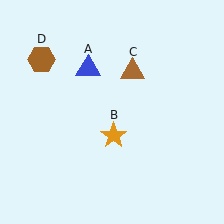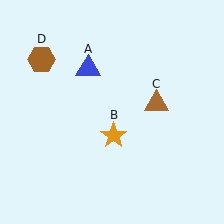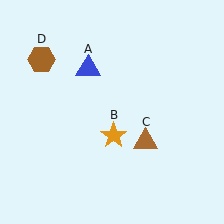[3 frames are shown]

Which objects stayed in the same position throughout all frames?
Blue triangle (object A) and orange star (object B) and brown hexagon (object D) remained stationary.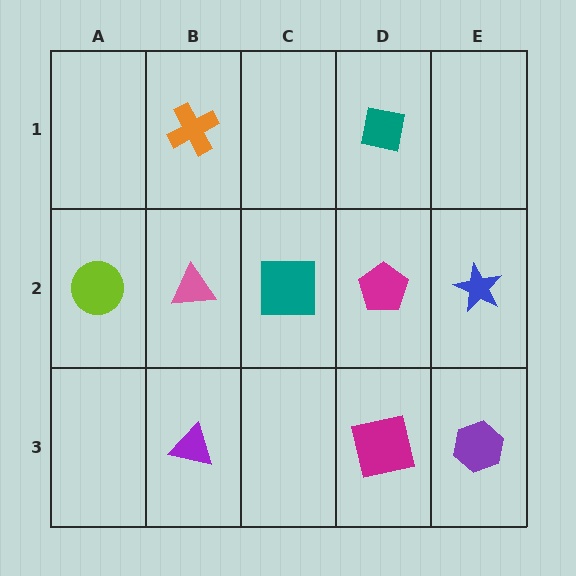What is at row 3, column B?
A purple triangle.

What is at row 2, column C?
A teal square.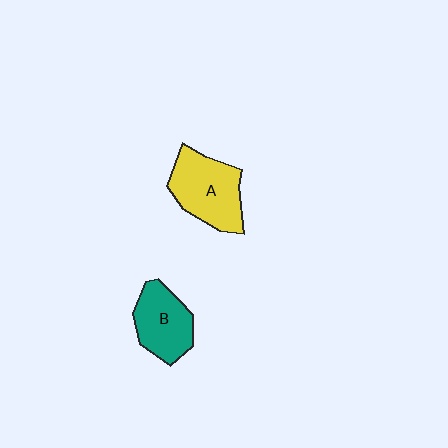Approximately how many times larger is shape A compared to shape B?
Approximately 1.2 times.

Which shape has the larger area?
Shape A (yellow).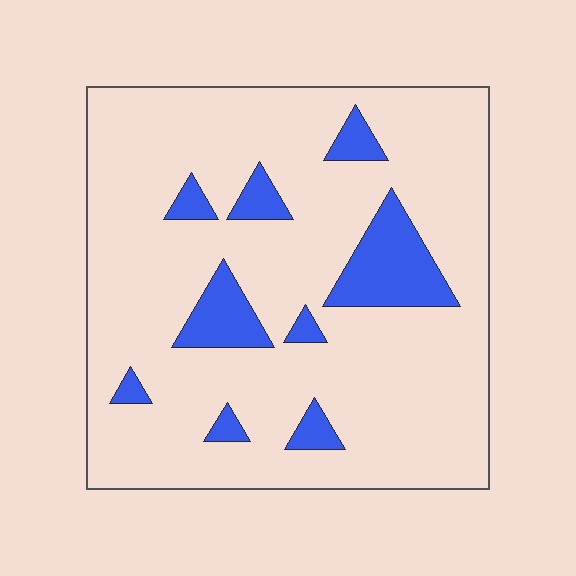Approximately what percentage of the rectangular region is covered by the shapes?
Approximately 15%.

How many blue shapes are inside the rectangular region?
9.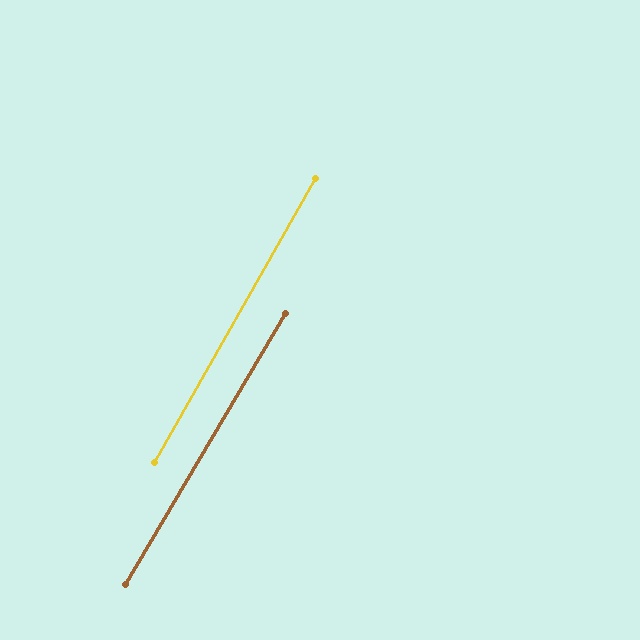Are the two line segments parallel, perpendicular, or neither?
Parallel — their directions differ by only 1.1°.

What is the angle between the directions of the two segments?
Approximately 1 degree.